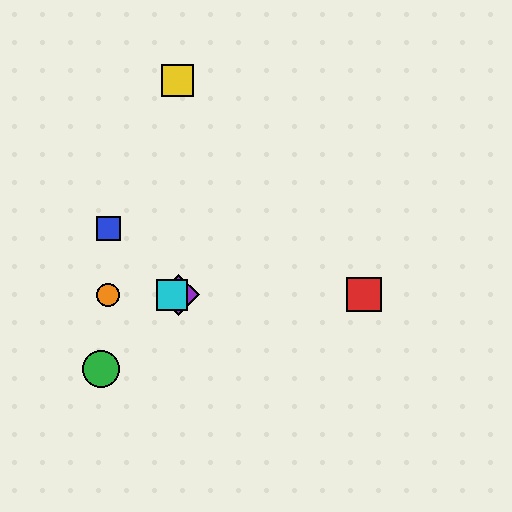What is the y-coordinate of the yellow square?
The yellow square is at y≈80.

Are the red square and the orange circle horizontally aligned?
Yes, both are at y≈295.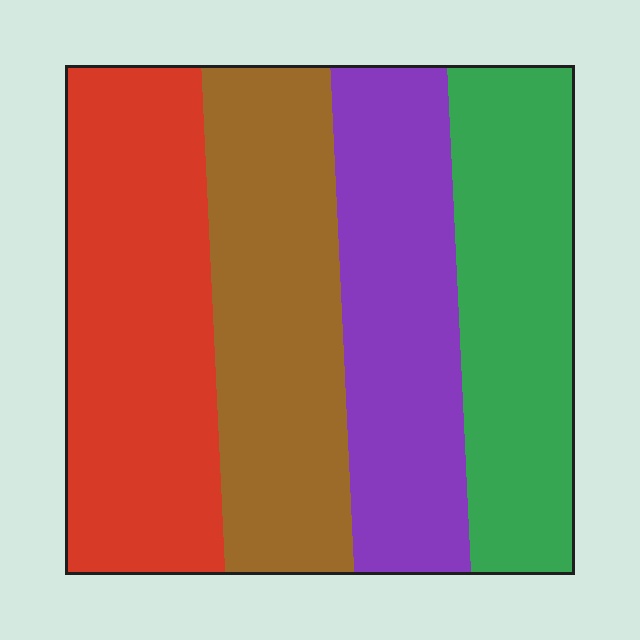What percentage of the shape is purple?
Purple covers around 25% of the shape.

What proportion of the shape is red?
Red covers 29% of the shape.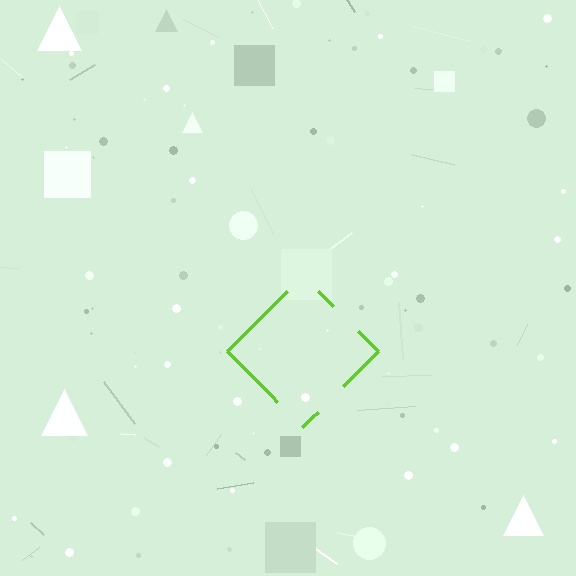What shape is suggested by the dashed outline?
The dashed outline suggests a diamond.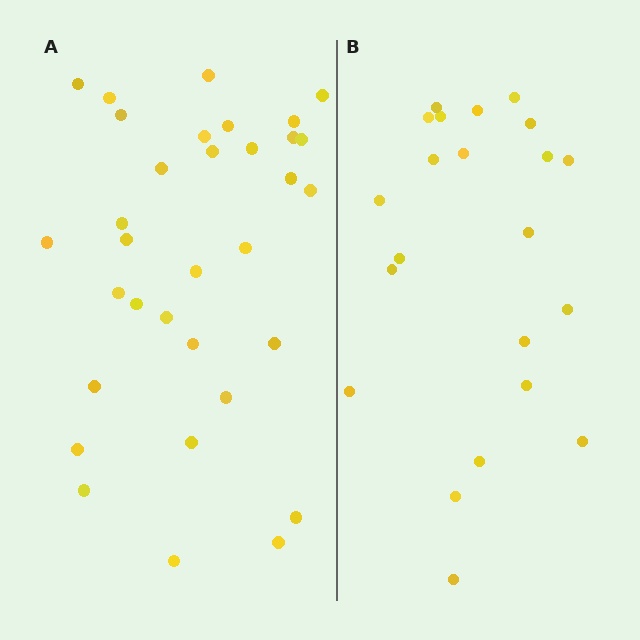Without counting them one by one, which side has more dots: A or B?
Region A (the left region) has more dots.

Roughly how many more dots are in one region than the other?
Region A has roughly 12 or so more dots than region B.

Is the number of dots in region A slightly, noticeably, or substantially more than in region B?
Region A has substantially more. The ratio is roughly 1.5 to 1.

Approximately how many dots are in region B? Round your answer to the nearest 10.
About 20 dots. (The exact count is 22, which rounds to 20.)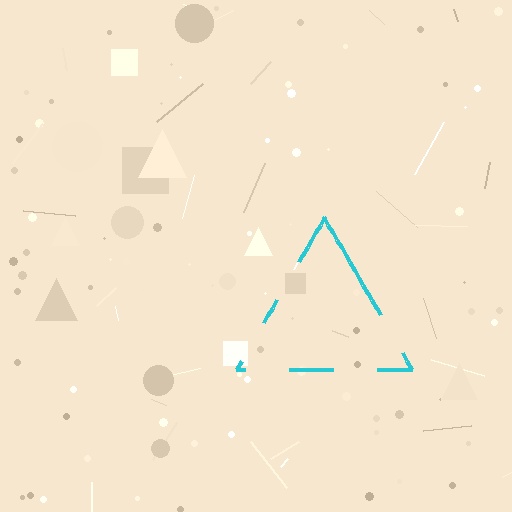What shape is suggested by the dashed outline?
The dashed outline suggests a triangle.